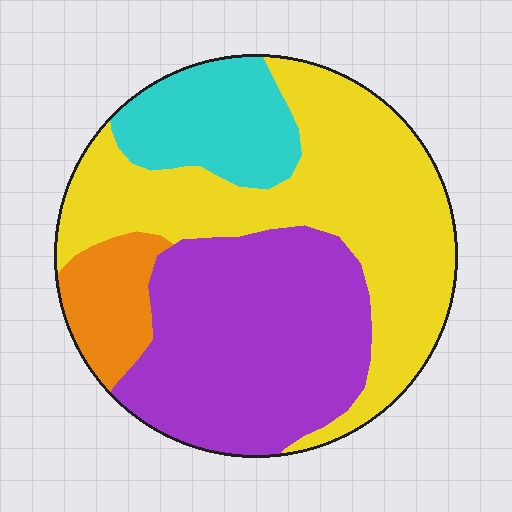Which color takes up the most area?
Yellow, at roughly 40%.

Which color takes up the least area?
Orange, at roughly 10%.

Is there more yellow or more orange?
Yellow.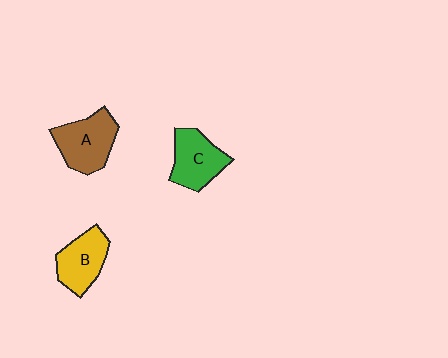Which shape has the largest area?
Shape A (brown).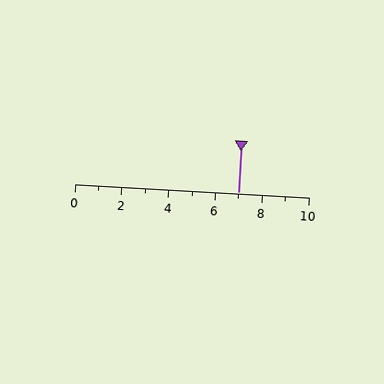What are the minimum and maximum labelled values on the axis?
The axis runs from 0 to 10.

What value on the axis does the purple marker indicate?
The marker indicates approximately 7.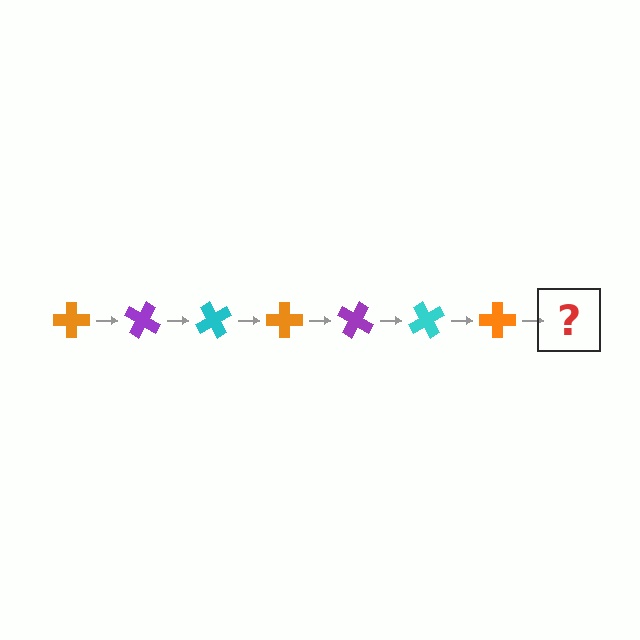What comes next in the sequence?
The next element should be a purple cross, rotated 210 degrees from the start.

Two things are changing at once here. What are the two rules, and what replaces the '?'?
The two rules are that it rotates 30 degrees each step and the color cycles through orange, purple, and cyan. The '?' should be a purple cross, rotated 210 degrees from the start.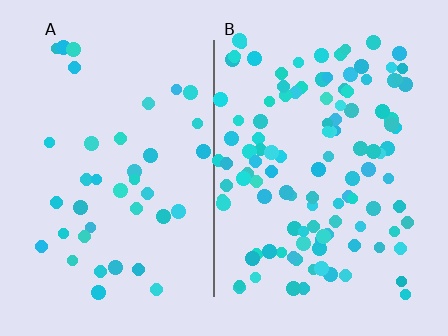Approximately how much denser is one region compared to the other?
Approximately 2.9× — region B over region A.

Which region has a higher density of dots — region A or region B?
B (the right).